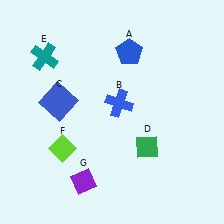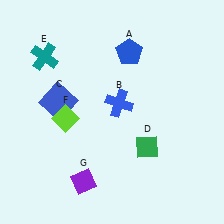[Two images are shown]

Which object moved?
The lime diamond (F) moved up.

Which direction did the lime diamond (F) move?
The lime diamond (F) moved up.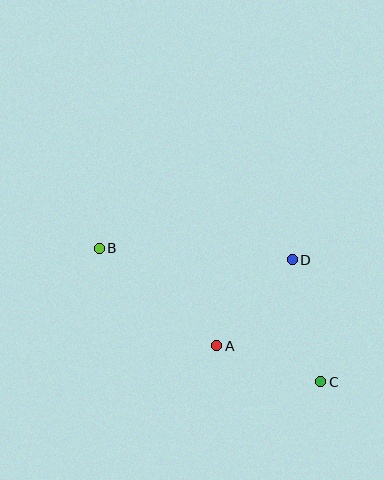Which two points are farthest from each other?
Points B and C are farthest from each other.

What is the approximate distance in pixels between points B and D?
The distance between B and D is approximately 193 pixels.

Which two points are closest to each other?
Points A and C are closest to each other.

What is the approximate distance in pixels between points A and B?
The distance between A and B is approximately 153 pixels.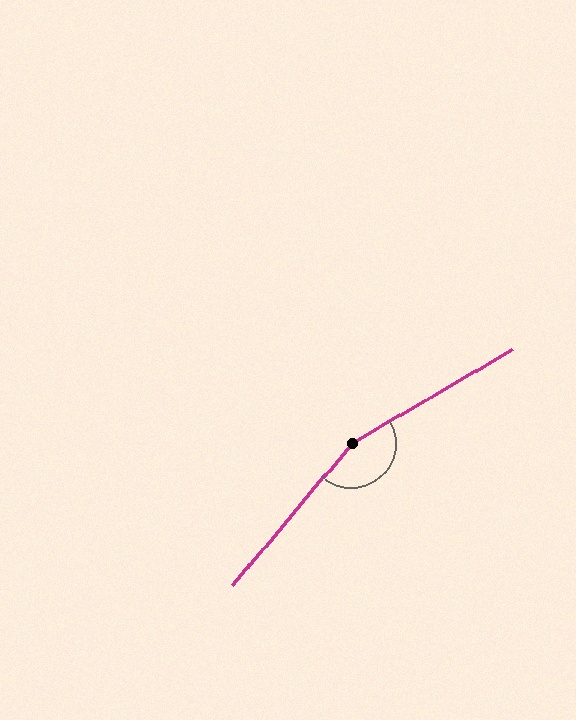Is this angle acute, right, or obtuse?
It is obtuse.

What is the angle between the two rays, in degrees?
Approximately 161 degrees.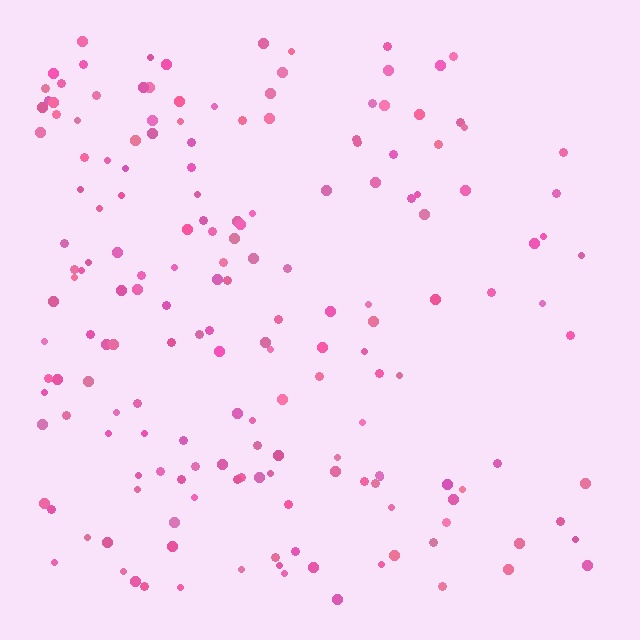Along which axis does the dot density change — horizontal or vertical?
Horizontal.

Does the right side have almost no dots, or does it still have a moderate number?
Still a moderate number, just noticeably fewer than the left.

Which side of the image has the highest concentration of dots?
The left.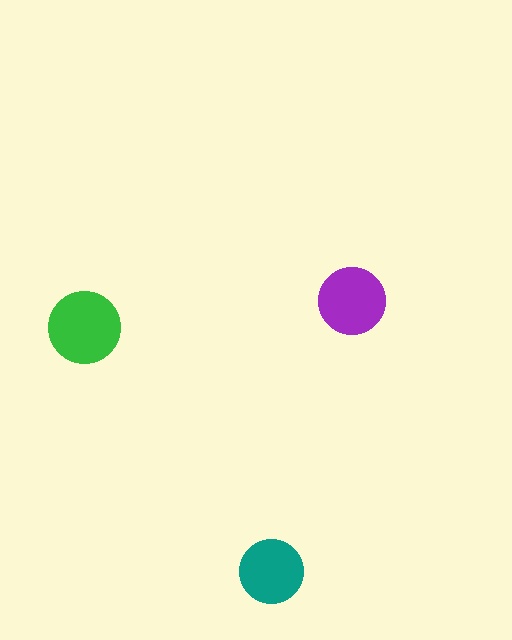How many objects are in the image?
There are 3 objects in the image.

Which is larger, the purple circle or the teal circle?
The purple one.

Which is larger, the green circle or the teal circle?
The green one.